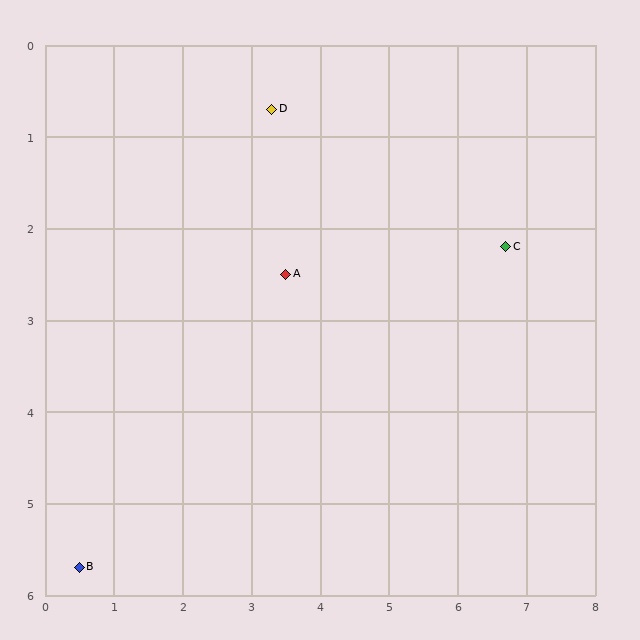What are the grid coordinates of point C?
Point C is at approximately (6.7, 2.2).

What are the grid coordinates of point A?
Point A is at approximately (3.5, 2.5).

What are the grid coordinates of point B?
Point B is at approximately (0.5, 5.7).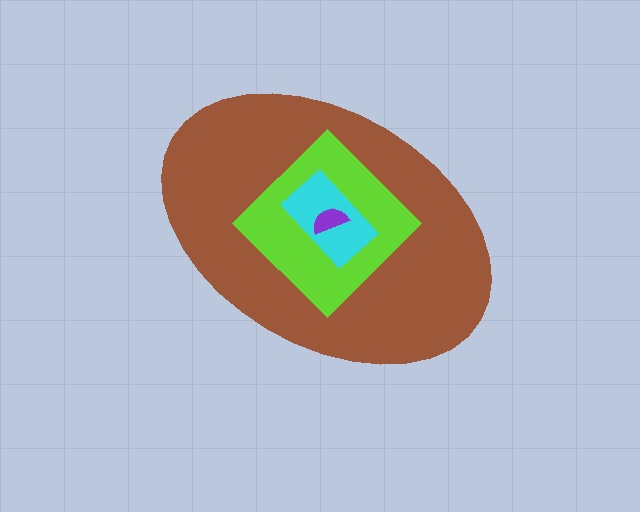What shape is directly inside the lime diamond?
The cyan rectangle.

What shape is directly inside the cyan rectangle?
The purple semicircle.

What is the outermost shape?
The brown ellipse.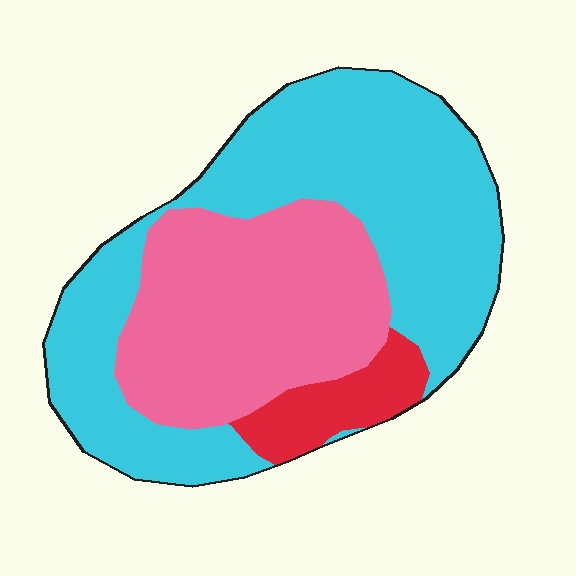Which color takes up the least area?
Red, at roughly 10%.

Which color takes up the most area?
Cyan, at roughly 55%.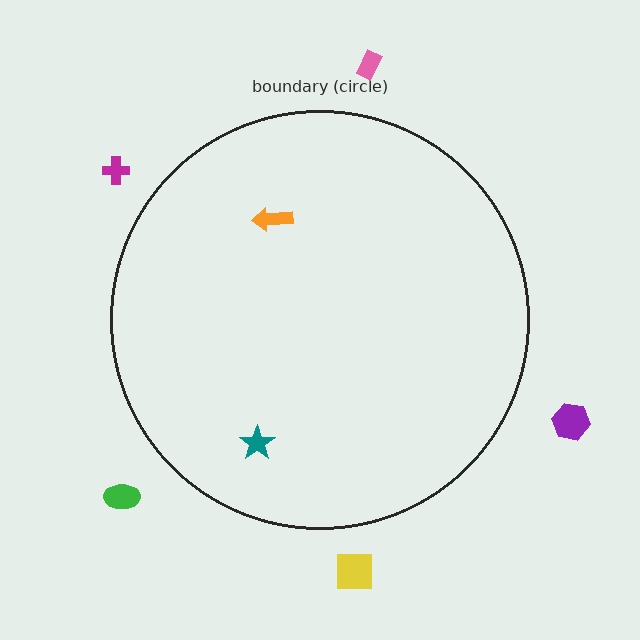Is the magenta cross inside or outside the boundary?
Outside.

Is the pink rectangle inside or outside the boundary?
Outside.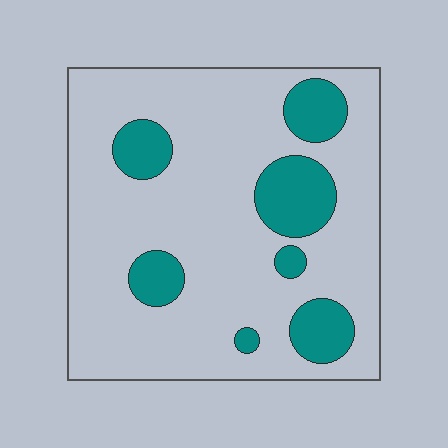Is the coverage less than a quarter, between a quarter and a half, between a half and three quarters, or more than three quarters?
Less than a quarter.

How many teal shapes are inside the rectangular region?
7.